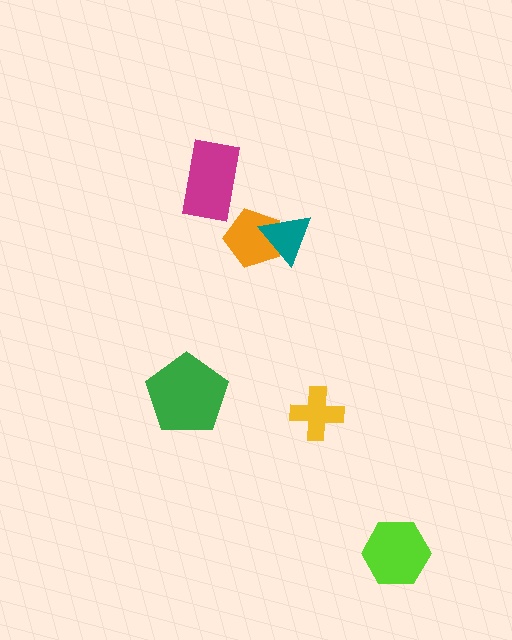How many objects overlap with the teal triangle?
1 object overlaps with the teal triangle.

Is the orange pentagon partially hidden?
Yes, it is partially covered by another shape.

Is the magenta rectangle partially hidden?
No, no other shape covers it.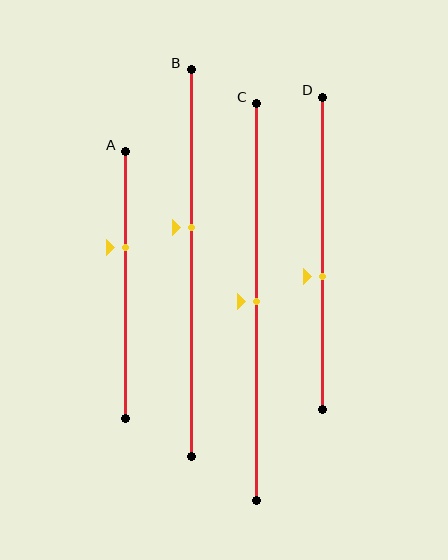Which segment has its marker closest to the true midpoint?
Segment C has its marker closest to the true midpoint.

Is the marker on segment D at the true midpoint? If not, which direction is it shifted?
No, the marker on segment D is shifted downward by about 7% of the segment length.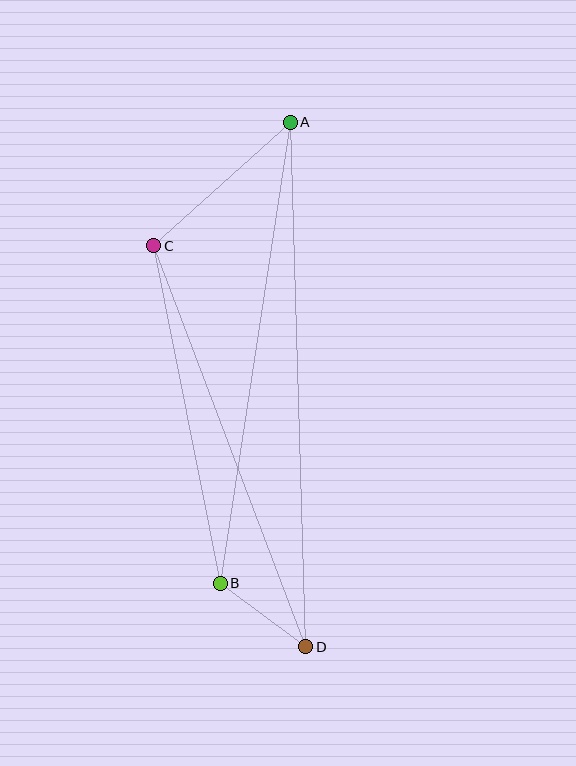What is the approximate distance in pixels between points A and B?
The distance between A and B is approximately 466 pixels.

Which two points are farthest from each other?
Points A and D are farthest from each other.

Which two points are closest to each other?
Points B and D are closest to each other.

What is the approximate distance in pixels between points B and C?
The distance between B and C is approximately 344 pixels.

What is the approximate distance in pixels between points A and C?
The distance between A and C is approximately 184 pixels.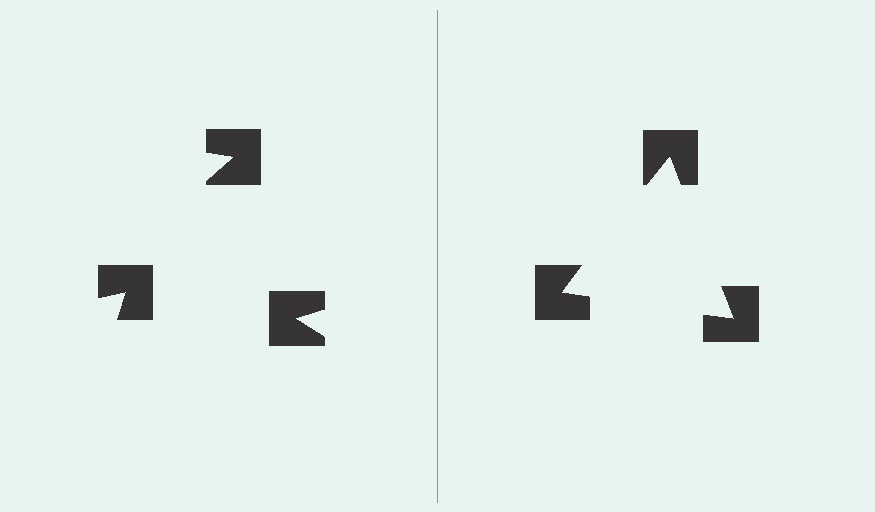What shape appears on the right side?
An illusory triangle.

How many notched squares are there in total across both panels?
6 — 3 on each side.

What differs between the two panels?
The notched squares are positioned identically on both sides; only the wedge orientations differ. On the right they align to a triangle; on the left they are misaligned.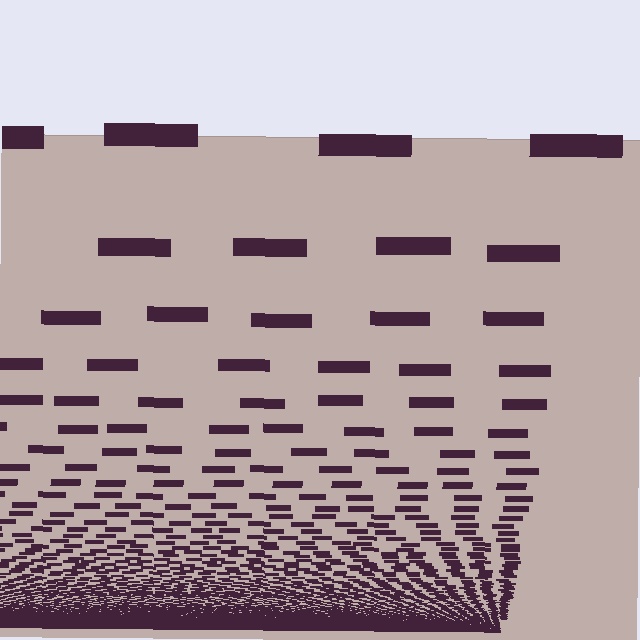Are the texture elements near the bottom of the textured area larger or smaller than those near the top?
Smaller. The gradient is inverted — elements near the bottom are smaller and denser.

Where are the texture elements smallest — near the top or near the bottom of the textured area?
Near the bottom.